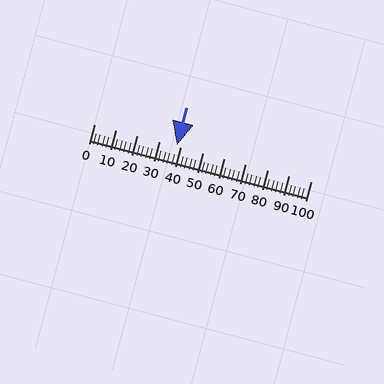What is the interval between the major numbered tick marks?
The major tick marks are spaced 10 units apart.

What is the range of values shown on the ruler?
The ruler shows values from 0 to 100.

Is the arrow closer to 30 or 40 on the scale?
The arrow is closer to 40.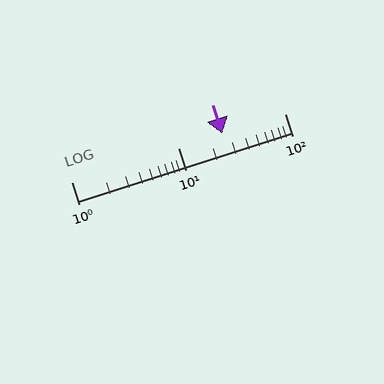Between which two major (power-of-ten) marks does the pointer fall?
The pointer is between 10 and 100.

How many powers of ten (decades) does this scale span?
The scale spans 2 decades, from 1 to 100.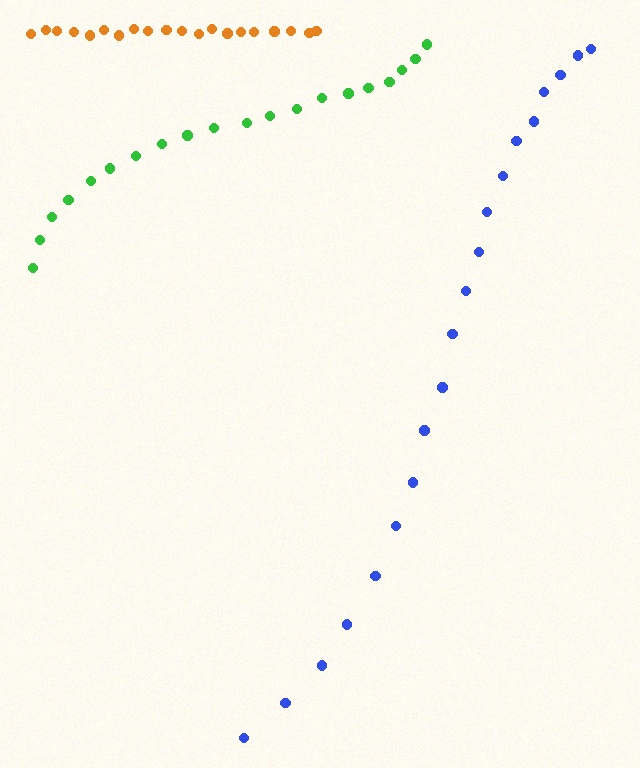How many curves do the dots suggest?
There are 3 distinct paths.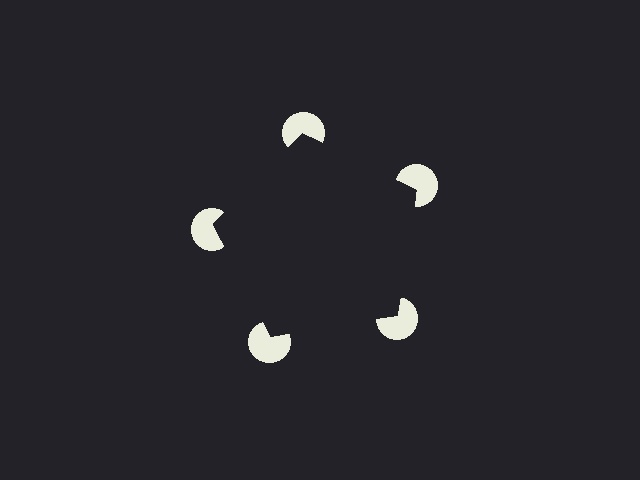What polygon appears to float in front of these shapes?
An illusory pentagon — its edges are inferred from the aligned wedge cuts in the pac-man discs, not physically drawn.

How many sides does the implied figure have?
5 sides.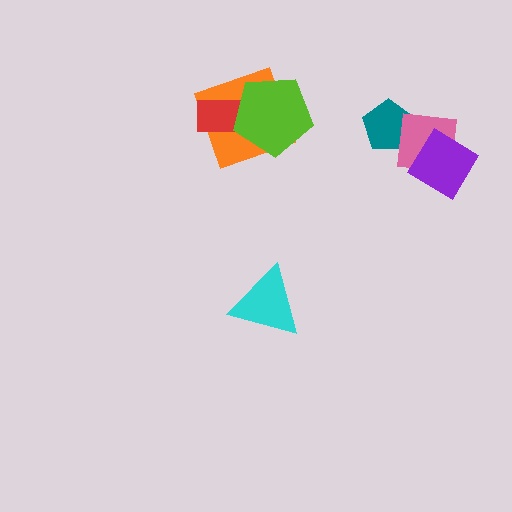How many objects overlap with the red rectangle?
2 objects overlap with the red rectangle.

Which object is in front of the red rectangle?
The lime pentagon is in front of the red rectangle.